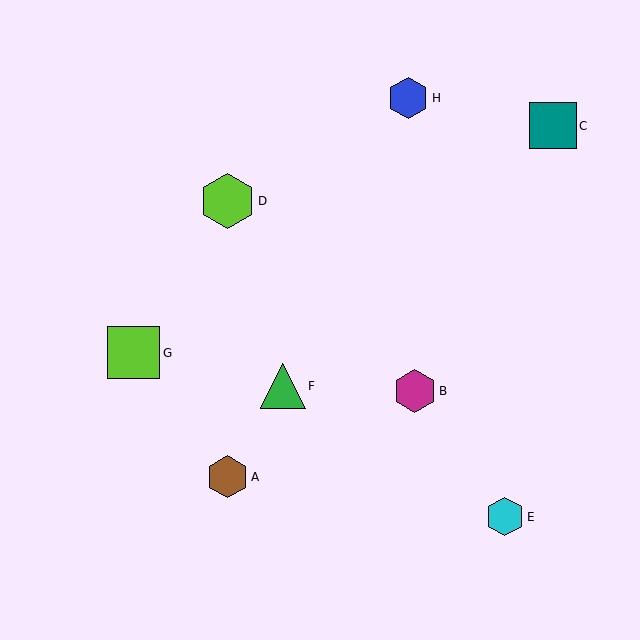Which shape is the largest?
The lime hexagon (labeled D) is the largest.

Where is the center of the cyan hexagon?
The center of the cyan hexagon is at (505, 517).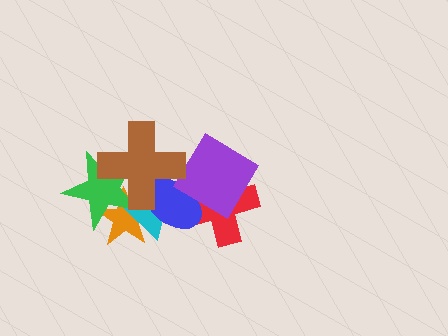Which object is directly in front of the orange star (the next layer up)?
The cyan triangle is directly in front of the orange star.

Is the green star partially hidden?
Yes, it is partially covered by another shape.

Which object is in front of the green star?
The brown cross is in front of the green star.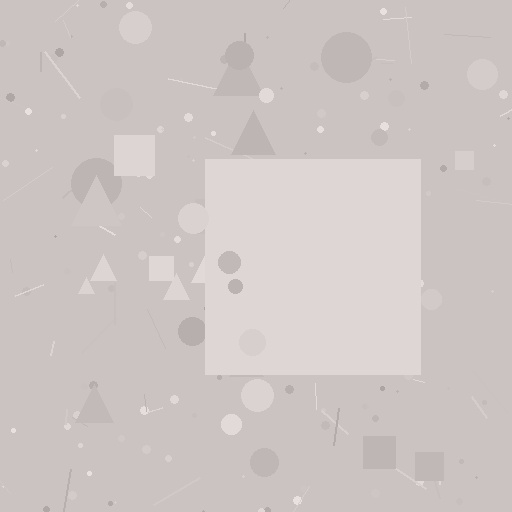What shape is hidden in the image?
A square is hidden in the image.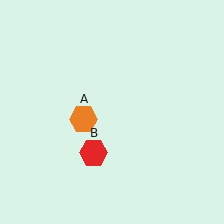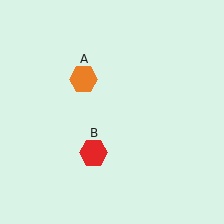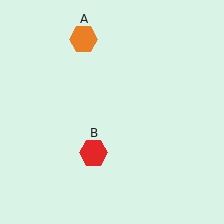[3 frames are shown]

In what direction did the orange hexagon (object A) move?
The orange hexagon (object A) moved up.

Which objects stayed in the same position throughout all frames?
Red hexagon (object B) remained stationary.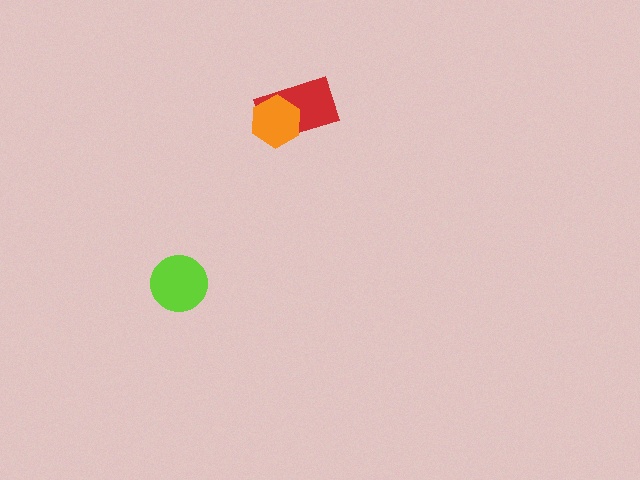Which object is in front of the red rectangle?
The orange hexagon is in front of the red rectangle.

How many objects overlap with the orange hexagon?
1 object overlaps with the orange hexagon.